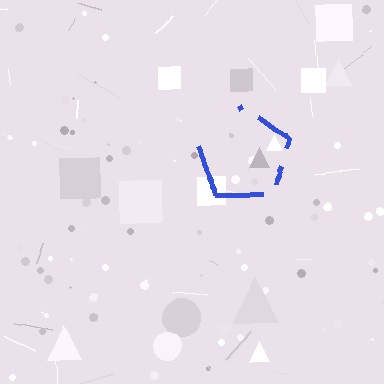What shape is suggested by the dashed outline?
The dashed outline suggests a pentagon.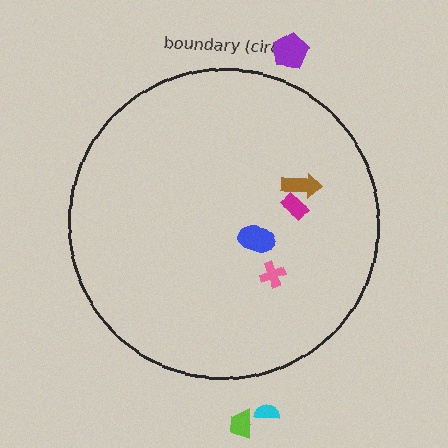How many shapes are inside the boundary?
4 inside, 3 outside.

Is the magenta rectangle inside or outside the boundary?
Inside.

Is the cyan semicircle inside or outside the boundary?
Outside.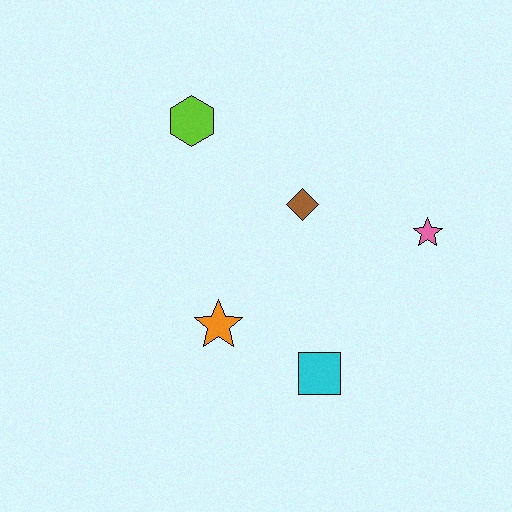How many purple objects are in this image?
There are no purple objects.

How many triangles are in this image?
There are no triangles.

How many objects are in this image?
There are 5 objects.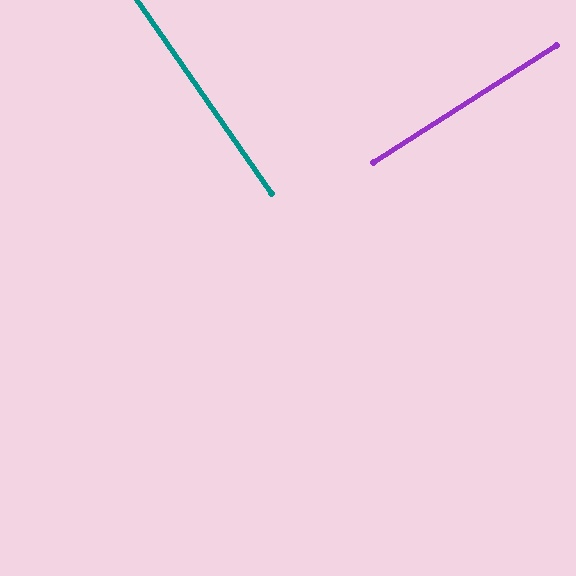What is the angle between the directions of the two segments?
Approximately 88 degrees.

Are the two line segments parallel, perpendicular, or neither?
Perpendicular — they meet at approximately 88°.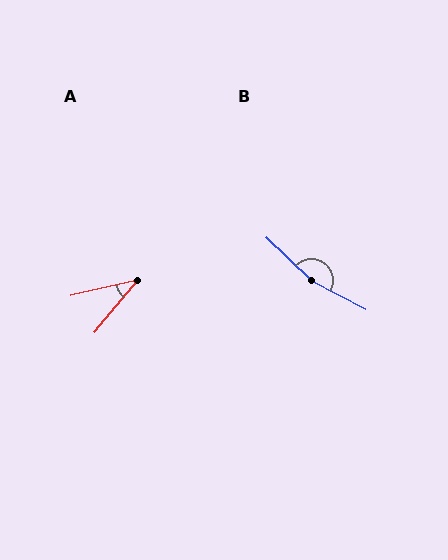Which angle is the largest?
B, at approximately 165 degrees.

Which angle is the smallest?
A, at approximately 37 degrees.